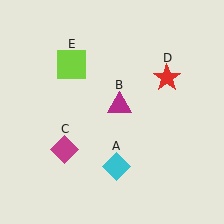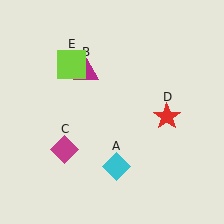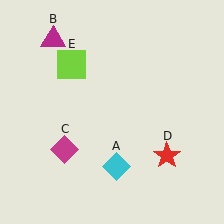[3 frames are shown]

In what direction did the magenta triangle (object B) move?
The magenta triangle (object B) moved up and to the left.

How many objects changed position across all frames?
2 objects changed position: magenta triangle (object B), red star (object D).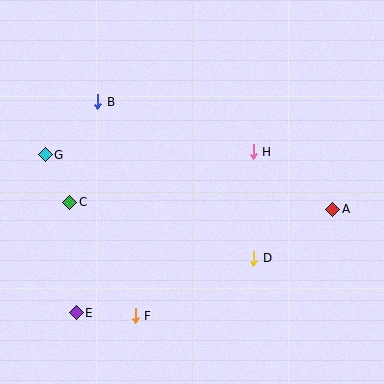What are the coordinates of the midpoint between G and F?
The midpoint between G and F is at (90, 235).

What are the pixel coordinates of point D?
Point D is at (254, 259).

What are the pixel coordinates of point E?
Point E is at (76, 313).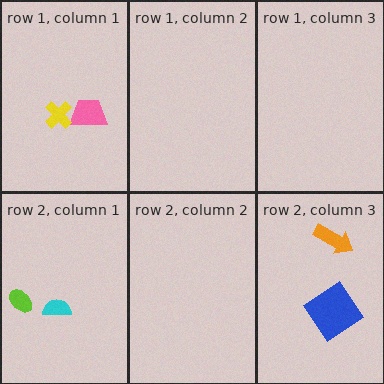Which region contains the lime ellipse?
The row 2, column 1 region.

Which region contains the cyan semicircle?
The row 2, column 1 region.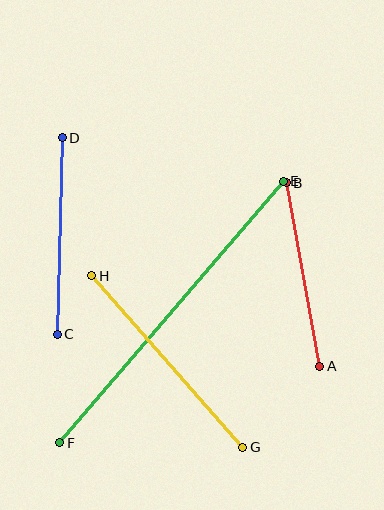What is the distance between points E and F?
The distance is approximately 344 pixels.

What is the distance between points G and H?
The distance is approximately 229 pixels.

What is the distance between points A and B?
The distance is approximately 186 pixels.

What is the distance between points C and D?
The distance is approximately 197 pixels.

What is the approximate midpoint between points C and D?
The midpoint is at approximately (60, 236) pixels.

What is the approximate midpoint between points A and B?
The midpoint is at approximately (303, 274) pixels.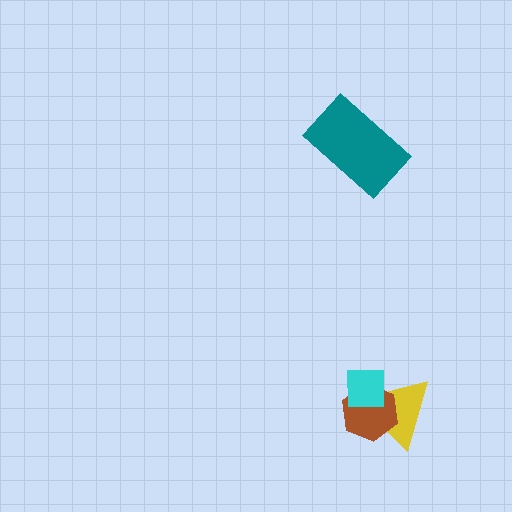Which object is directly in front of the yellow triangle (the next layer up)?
The brown hexagon is directly in front of the yellow triangle.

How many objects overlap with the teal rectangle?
0 objects overlap with the teal rectangle.